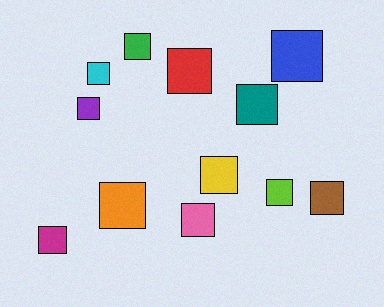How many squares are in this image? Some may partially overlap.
There are 12 squares.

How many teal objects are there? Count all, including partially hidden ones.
There is 1 teal object.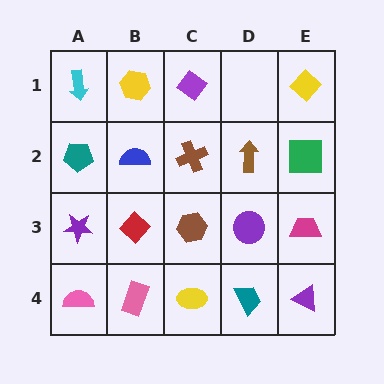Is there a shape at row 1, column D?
No, that cell is empty.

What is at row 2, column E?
A green square.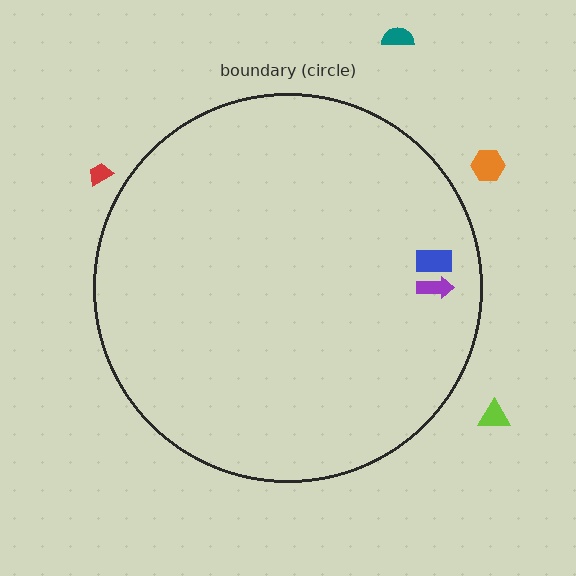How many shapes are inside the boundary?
2 inside, 4 outside.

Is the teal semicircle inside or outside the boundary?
Outside.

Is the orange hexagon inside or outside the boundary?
Outside.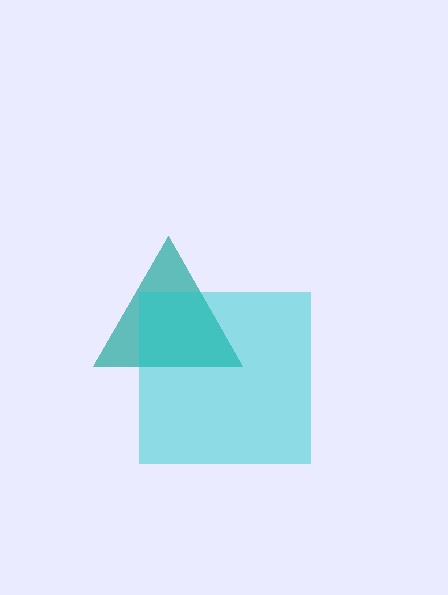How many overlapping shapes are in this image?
There are 2 overlapping shapes in the image.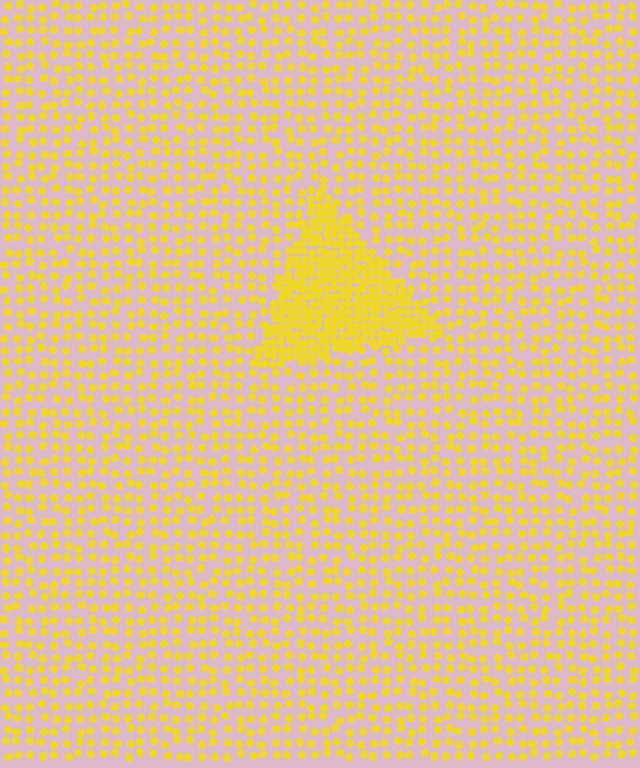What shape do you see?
I see a triangle.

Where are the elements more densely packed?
The elements are more densely packed inside the triangle boundary.